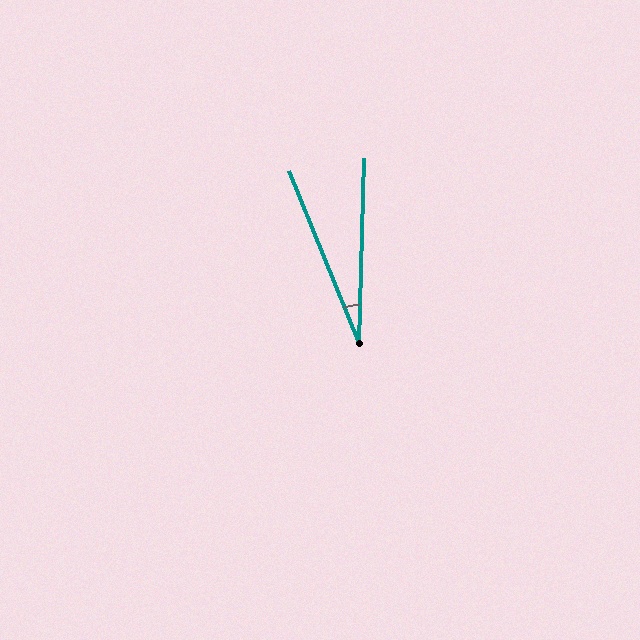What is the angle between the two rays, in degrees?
Approximately 24 degrees.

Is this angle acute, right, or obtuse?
It is acute.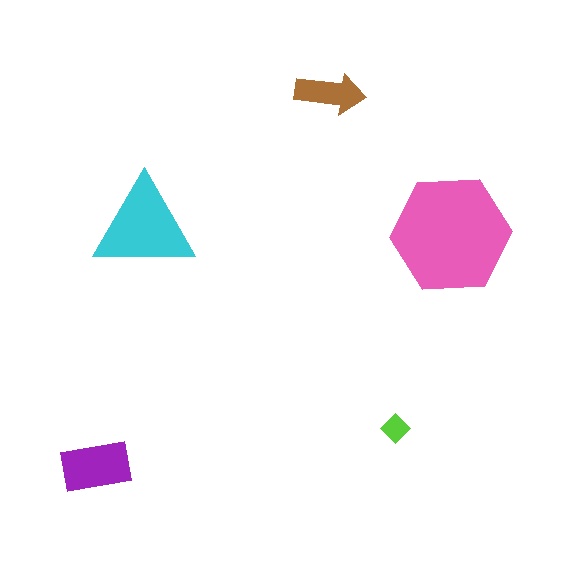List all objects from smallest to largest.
The lime diamond, the brown arrow, the purple rectangle, the cyan triangle, the pink hexagon.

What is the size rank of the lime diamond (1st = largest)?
5th.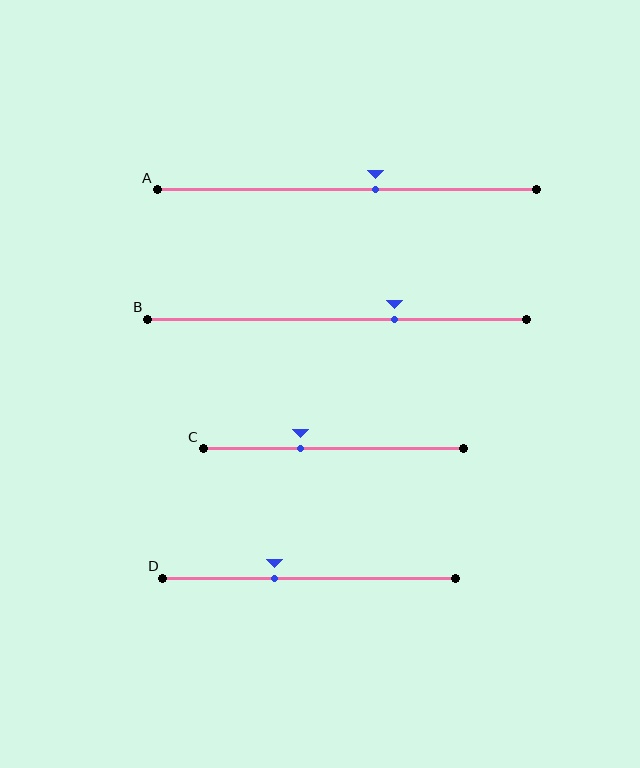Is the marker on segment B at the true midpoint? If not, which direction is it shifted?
No, the marker on segment B is shifted to the right by about 15% of the segment length.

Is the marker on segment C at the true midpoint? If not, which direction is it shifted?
No, the marker on segment C is shifted to the left by about 13% of the segment length.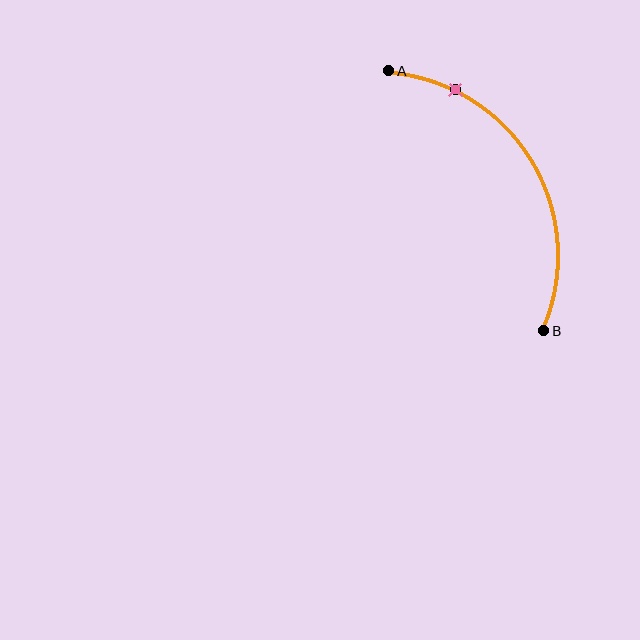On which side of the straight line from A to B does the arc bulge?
The arc bulges to the right of the straight line connecting A and B.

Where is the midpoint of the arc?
The arc midpoint is the point on the curve farthest from the straight line joining A and B. It sits to the right of that line.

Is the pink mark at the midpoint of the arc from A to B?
No. The pink mark lies on the arc but is closer to endpoint A. The arc midpoint would be at the point on the curve equidistant along the arc from both A and B.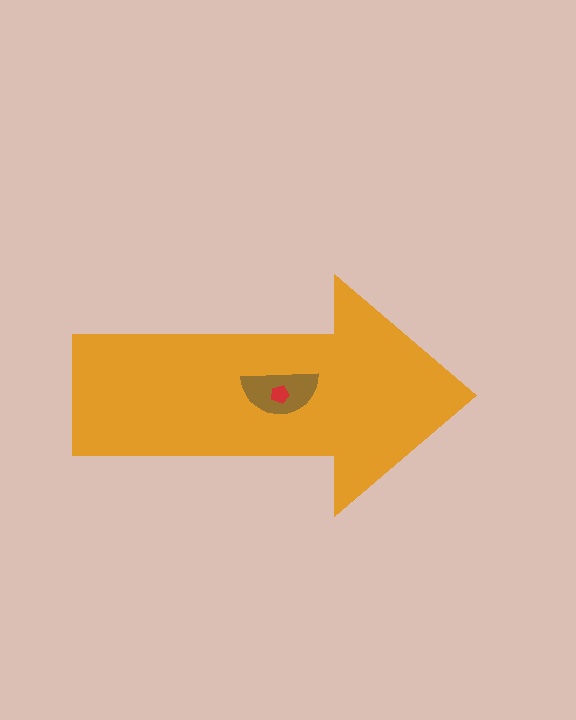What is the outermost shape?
The orange arrow.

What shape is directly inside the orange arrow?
The brown semicircle.